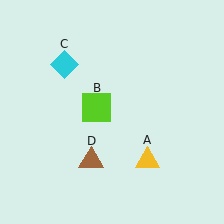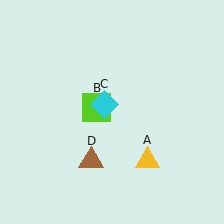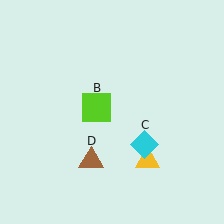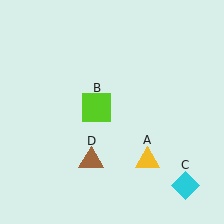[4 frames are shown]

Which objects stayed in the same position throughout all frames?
Yellow triangle (object A) and lime square (object B) and brown triangle (object D) remained stationary.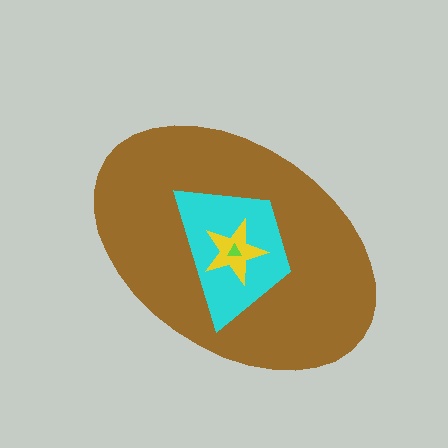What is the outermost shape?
The brown ellipse.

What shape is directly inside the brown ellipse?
The cyan trapezoid.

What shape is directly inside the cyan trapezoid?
The yellow star.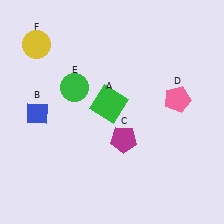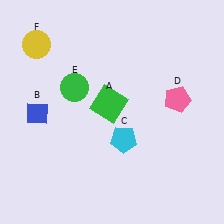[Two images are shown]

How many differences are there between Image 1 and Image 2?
There is 1 difference between the two images.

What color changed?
The pentagon (C) changed from magenta in Image 1 to cyan in Image 2.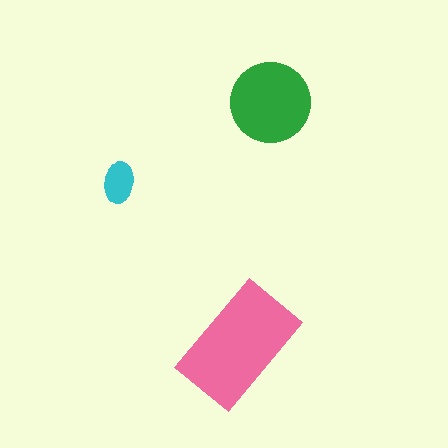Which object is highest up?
The green circle is topmost.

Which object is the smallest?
The cyan ellipse.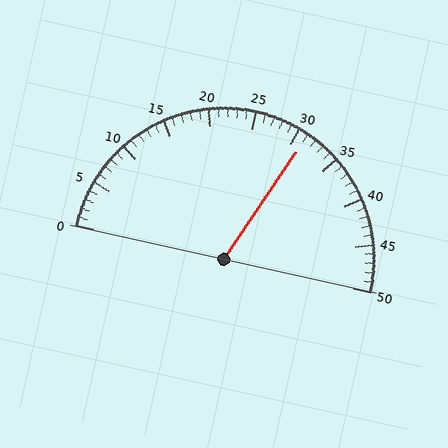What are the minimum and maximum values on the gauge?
The gauge ranges from 0 to 50.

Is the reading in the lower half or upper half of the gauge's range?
The reading is in the upper half of the range (0 to 50).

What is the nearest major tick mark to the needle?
The nearest major tick mark is 30.